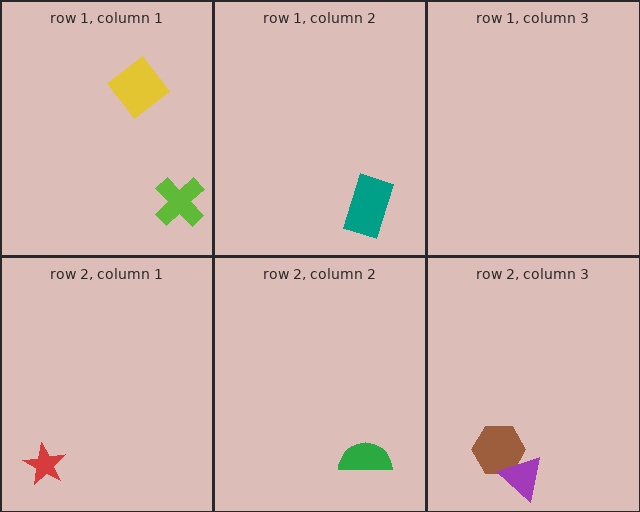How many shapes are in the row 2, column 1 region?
1.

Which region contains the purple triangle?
The row 2, column 3 region.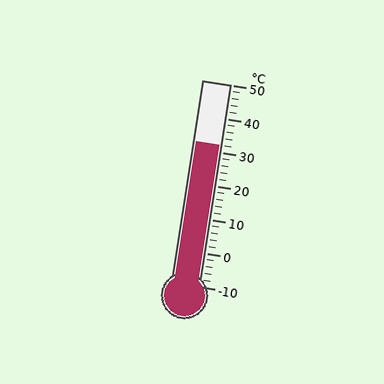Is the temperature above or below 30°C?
The temperature is above 30°C.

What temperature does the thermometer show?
The thermometer shows approximately 32°C.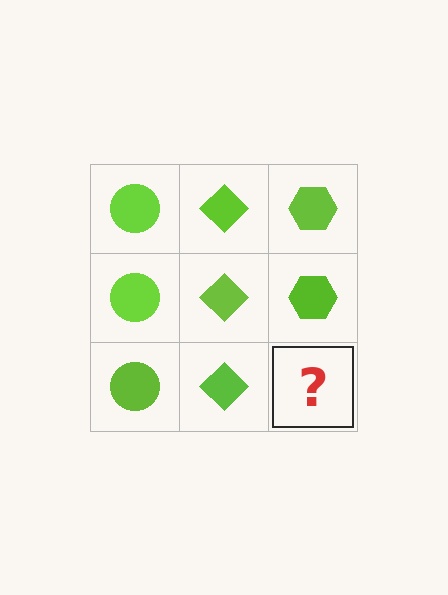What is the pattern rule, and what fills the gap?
The rule is that each column has a consistent shape. The gap should be filled with a lime hexagon.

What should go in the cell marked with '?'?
The missing cell should contain a lime hexagon.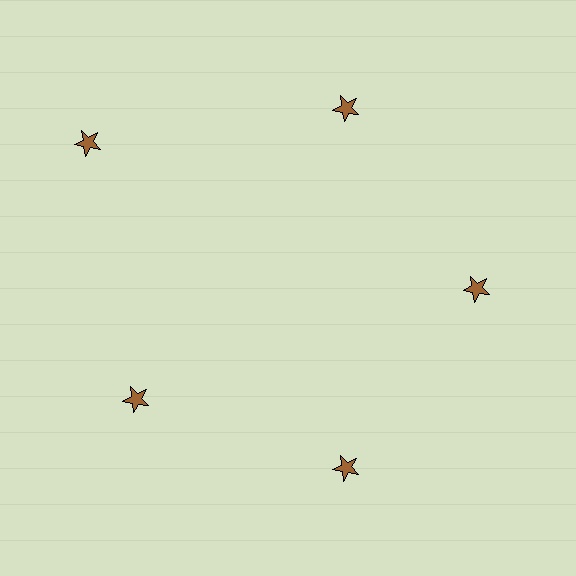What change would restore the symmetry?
The symmetry would be restored by moving it inward, back onto the ring so that all 5 stars sit at equal angles and equal distance from the center.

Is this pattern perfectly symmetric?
No. The 5 brown stars are arranged in a ring, but one element near the 10 o'clock position is pushed outward from the center, breaking the 5-fold rotational symmetry.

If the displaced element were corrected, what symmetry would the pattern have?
It would have 5-fold rotational symmetry — the pattern would map onto itself every 72 degrees.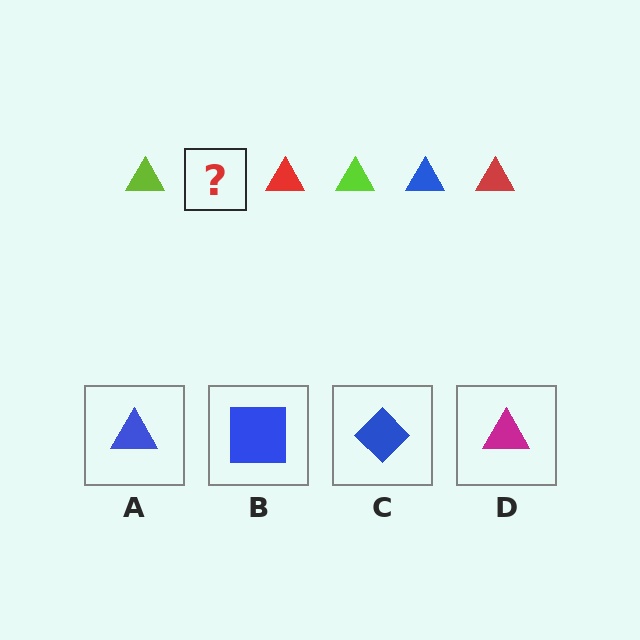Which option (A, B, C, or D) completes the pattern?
A.